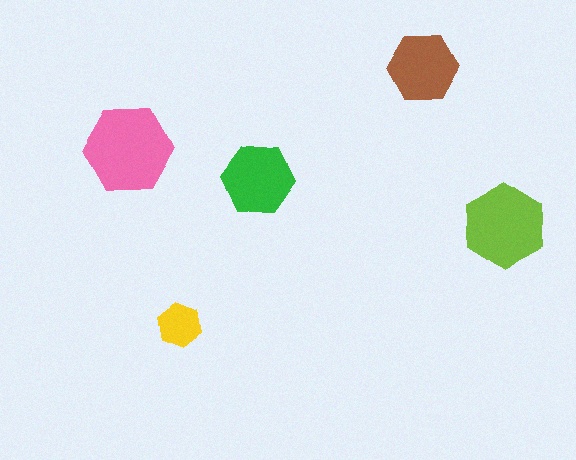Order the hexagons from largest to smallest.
the pink one, the lime one, the green one, the brown one, the yellow one.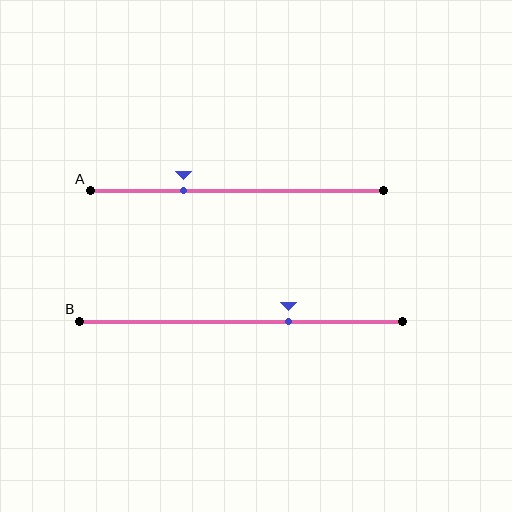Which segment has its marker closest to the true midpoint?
Segment B has its marker closest to the true midpoint.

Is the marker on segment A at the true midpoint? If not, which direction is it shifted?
No, the marker on segment A is shifted to the left by about 18% of the segment length.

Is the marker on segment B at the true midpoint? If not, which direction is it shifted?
No, the marker on segment B is shifted to the right by about 15% of the segment length.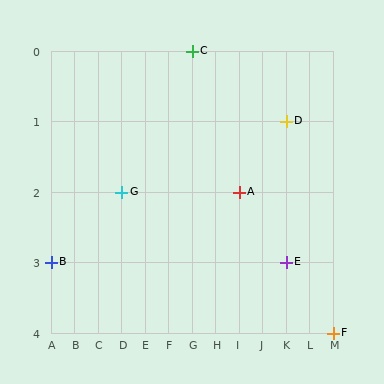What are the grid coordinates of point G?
Point G is at grid coordinates (D, 2).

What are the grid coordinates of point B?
Point B is at grid coordinates (A, 3).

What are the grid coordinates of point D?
Point D is at grid coordinates (K, 1).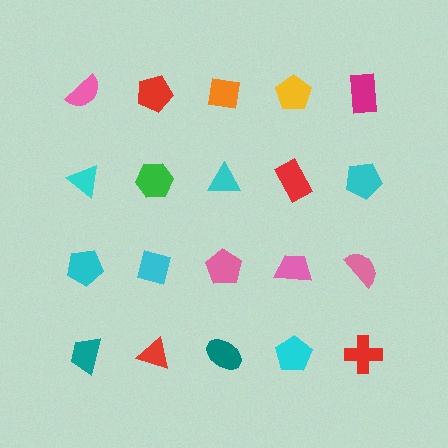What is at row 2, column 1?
A cyan triangle.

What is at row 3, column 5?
A pink semicircle.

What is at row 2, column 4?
A red rectangle.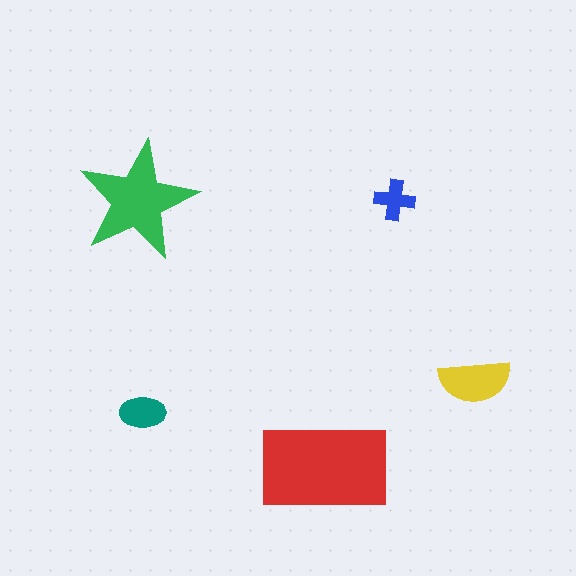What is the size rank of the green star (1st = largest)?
2nd.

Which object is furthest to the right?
The yellow semicircle is rightmost.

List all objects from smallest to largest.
The blue cross, the teal ellipse, the yellow semicircle, the green star, the red rectangle.